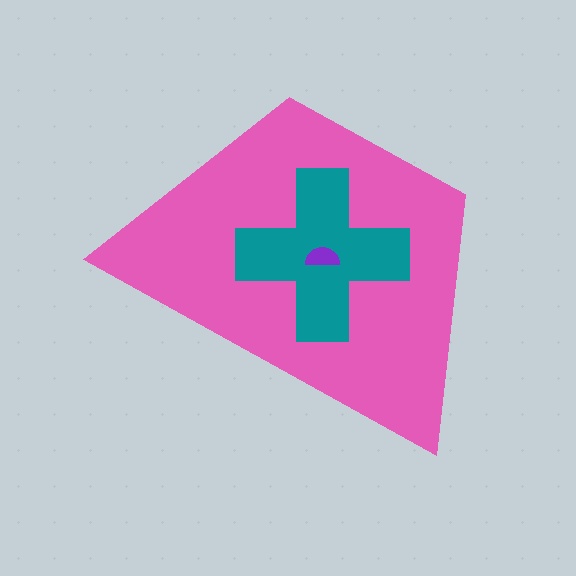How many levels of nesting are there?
3.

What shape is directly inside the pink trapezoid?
The teal cross.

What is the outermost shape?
The pink trapezoid.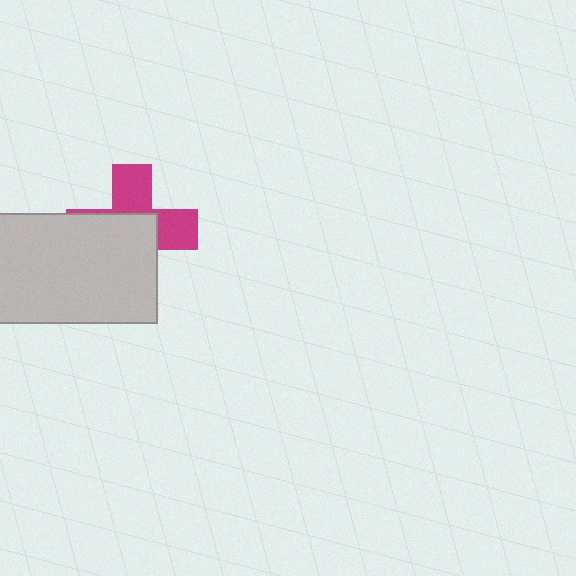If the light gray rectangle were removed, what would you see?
You would see the complete magenta cross.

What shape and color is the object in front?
The object in front is a light gray rectangle.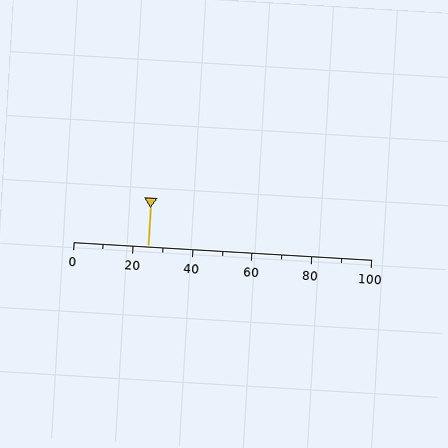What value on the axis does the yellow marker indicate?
The marker indicates approximately 25.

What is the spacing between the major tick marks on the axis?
The major ticks are spaced 20 apart.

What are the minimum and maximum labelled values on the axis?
The axis runs from 0 to 100.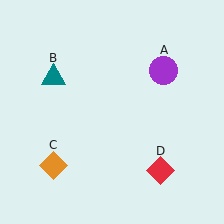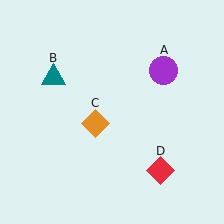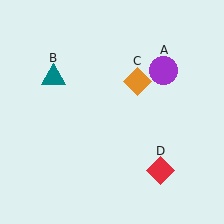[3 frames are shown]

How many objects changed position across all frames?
1 object changed position: orange diamond (object C).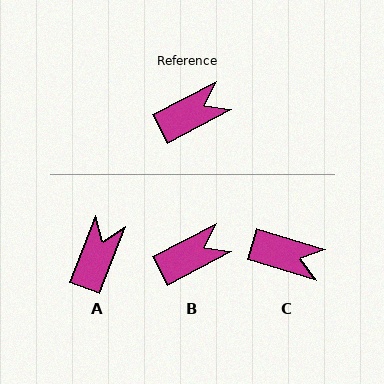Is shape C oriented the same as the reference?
No, it is off by about 44 degrees.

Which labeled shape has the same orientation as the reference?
B.